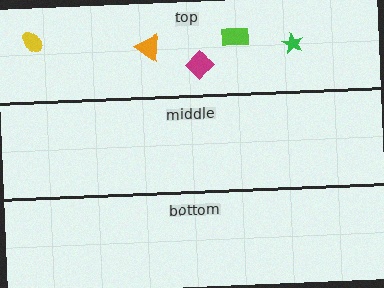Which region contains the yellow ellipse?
The top region.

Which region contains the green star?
The top region.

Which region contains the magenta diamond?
The top region.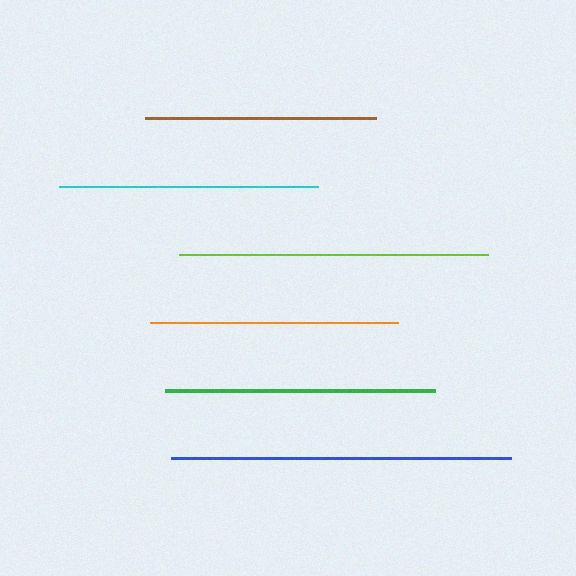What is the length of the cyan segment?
The cyan segment is approximately 259 pixels long.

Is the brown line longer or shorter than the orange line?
The orange line is longer than the brown line.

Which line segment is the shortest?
The brown line is the shortest at approximately 231 pixels.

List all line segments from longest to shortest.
From longest to shortest: blue, lime, green, cyan, orange, brown.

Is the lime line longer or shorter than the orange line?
The lime line is longer than the orange line.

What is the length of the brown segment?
The brown segment is approximately 231 pixels long.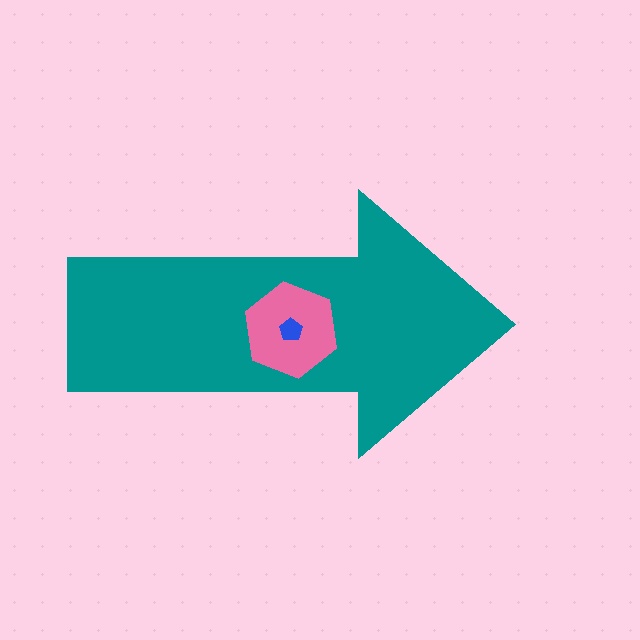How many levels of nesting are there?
3.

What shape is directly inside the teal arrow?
The pink hexagon.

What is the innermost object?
The blue pentagon.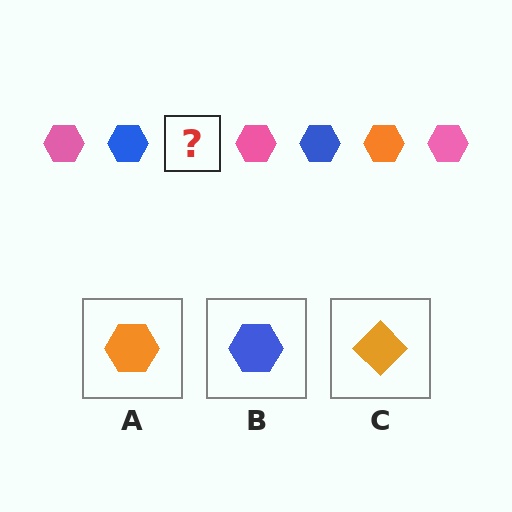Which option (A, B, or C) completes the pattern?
A.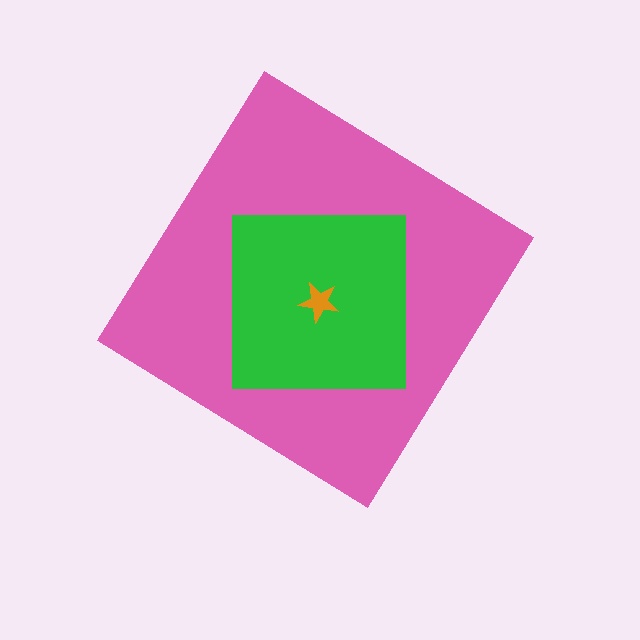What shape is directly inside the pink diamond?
The green square.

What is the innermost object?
The orange star.